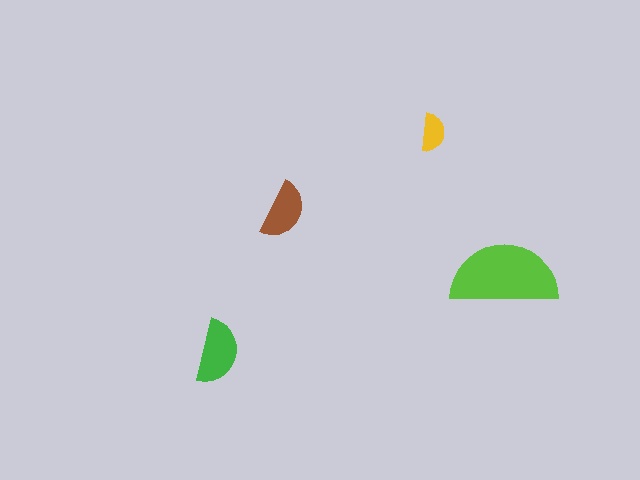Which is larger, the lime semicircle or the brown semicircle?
The lime one.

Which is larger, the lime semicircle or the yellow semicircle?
The lime one.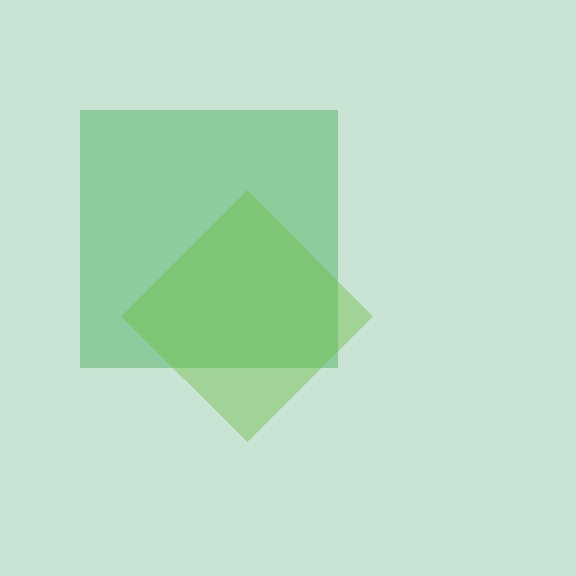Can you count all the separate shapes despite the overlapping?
Yes, there are 2 separate shapes.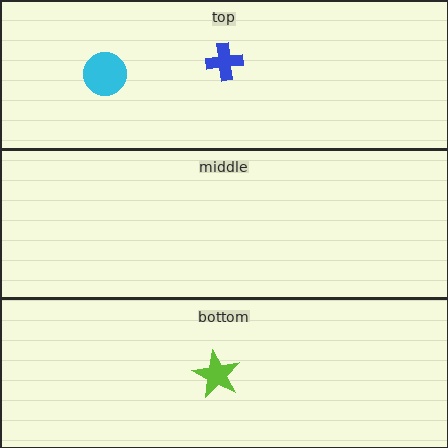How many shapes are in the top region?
2.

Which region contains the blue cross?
The top region.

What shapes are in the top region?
The blue cross, the cyan circle.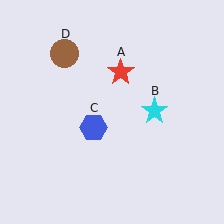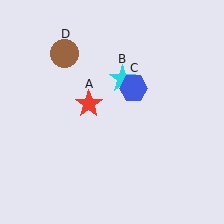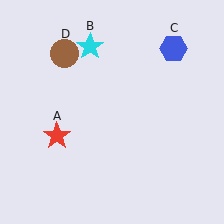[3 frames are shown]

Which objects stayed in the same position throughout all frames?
Brown circle (object D) remained stationary.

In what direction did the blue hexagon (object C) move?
The blue hexagon (object C) moved up and to the right.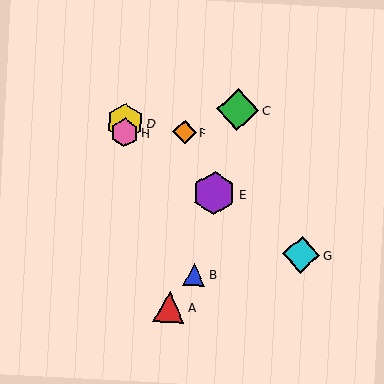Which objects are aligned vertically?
Objects D, H are aligned vertically.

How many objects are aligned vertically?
2 objects (D, H) are aligned vertically.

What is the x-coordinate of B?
Object B is at x≈194.